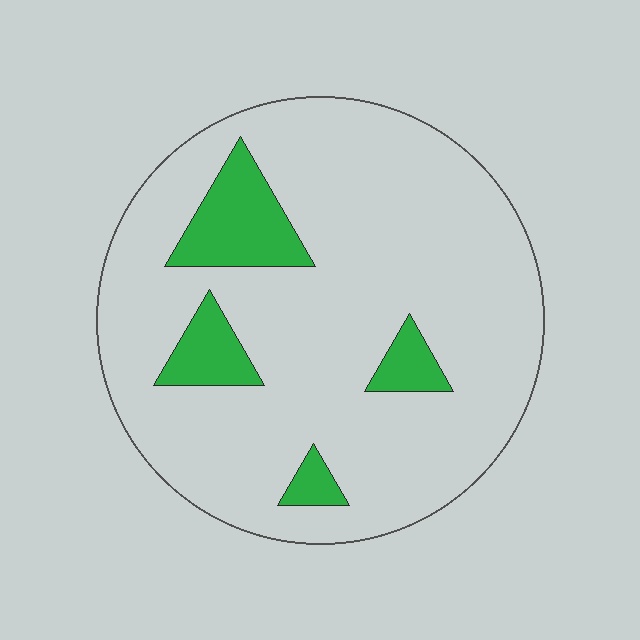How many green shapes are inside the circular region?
4.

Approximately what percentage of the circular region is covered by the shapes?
Approximately 15%.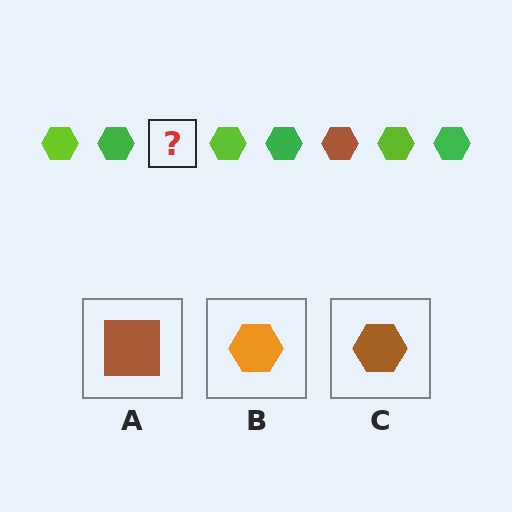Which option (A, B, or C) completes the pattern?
C.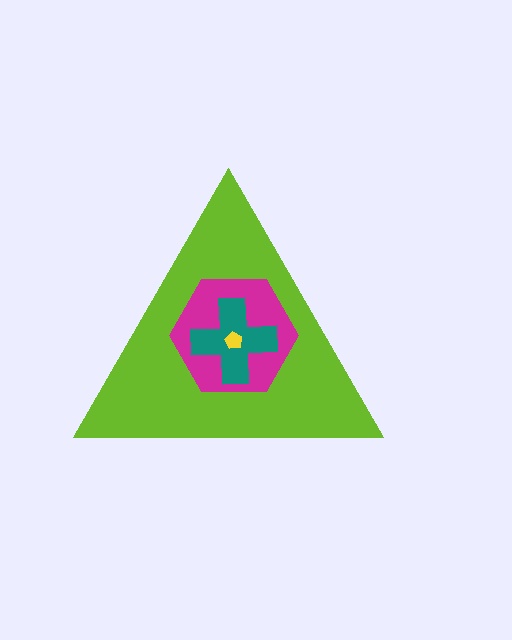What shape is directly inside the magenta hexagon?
The teal cross.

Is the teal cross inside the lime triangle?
Yes.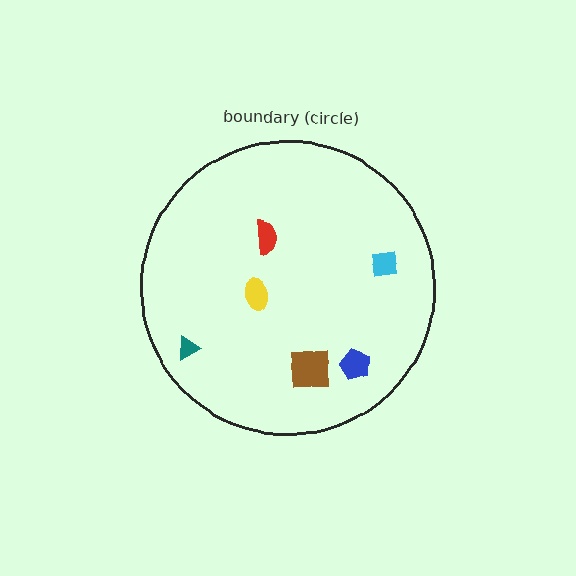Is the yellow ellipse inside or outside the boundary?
Inside.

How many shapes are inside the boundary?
6 inside, 0 outside.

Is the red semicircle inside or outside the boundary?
Inside.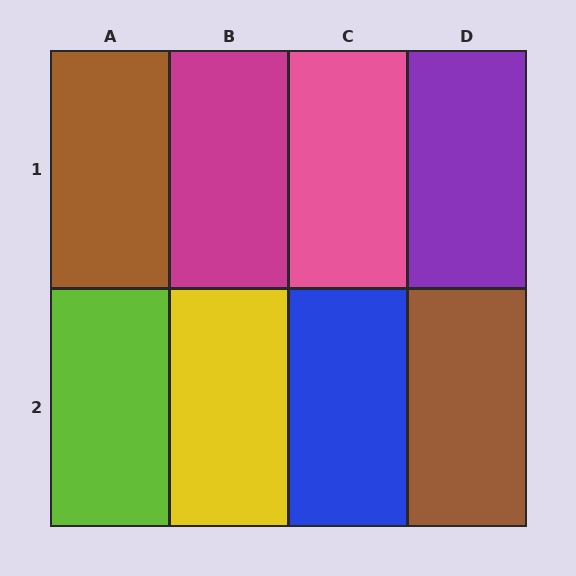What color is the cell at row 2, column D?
Brown.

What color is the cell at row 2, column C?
Blue.